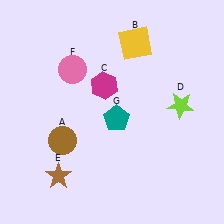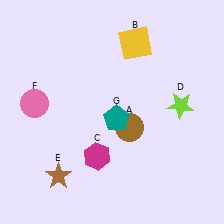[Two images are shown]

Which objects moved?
The objects that moved are: the brown circle (A), the magenta hexagon (C), the pink circle (F).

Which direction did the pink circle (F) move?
The pink circle (F) moved left.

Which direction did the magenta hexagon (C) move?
The magenta hexagon (C) moved down.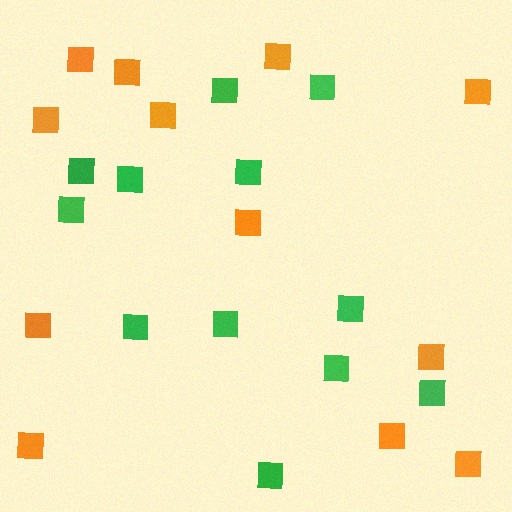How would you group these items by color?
There are 2 groups: one group of green squares (12) and one group of orange squares (12).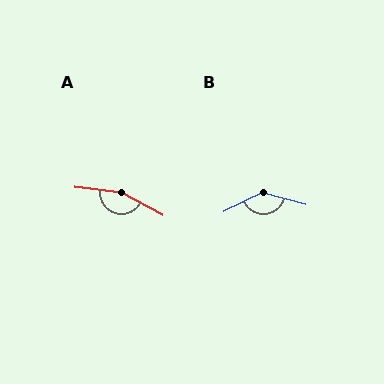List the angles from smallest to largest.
B (138°), A (158°).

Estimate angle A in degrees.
Approximately 158 degrees.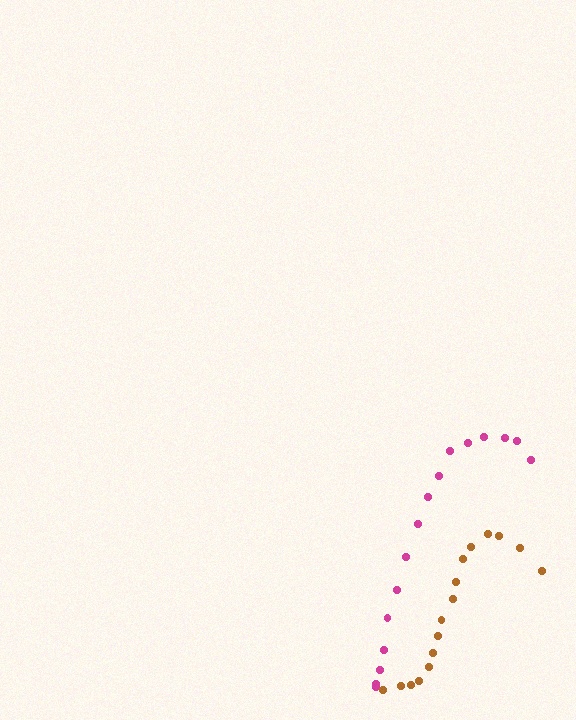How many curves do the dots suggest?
There are 2 distinct paths.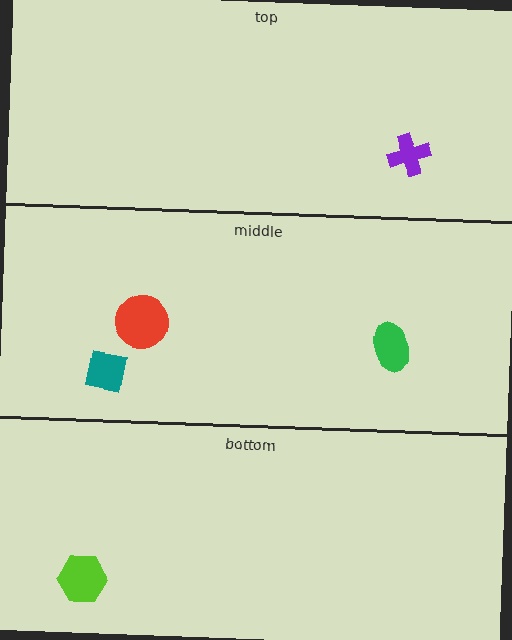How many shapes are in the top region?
1.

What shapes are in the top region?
The purple cross.